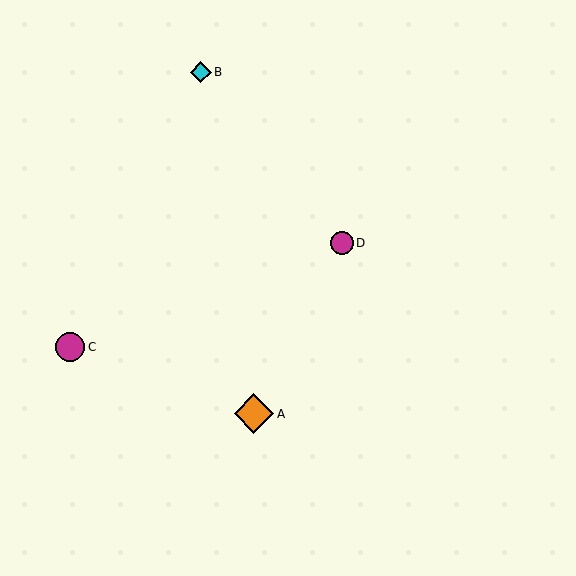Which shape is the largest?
The orange diamond (labeled A) is the largest.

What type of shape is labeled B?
Shape B is a cyan diamond.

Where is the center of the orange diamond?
The center of the orange diamond is at (254, 414).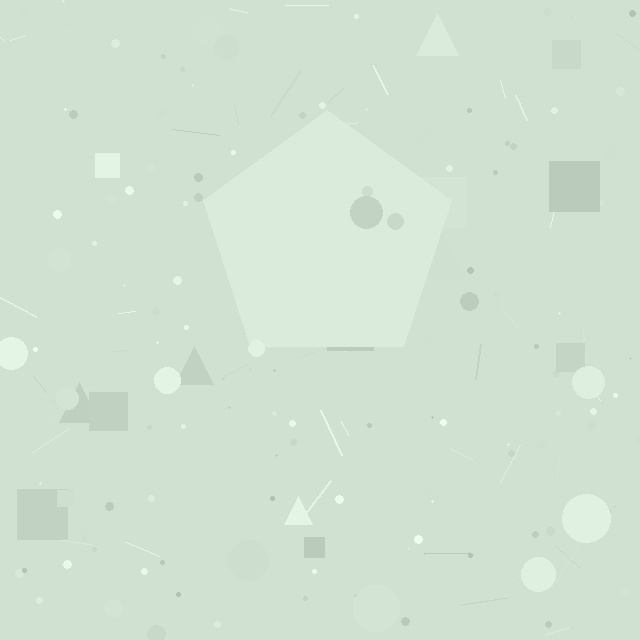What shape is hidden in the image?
A pentagon is hidden in the image.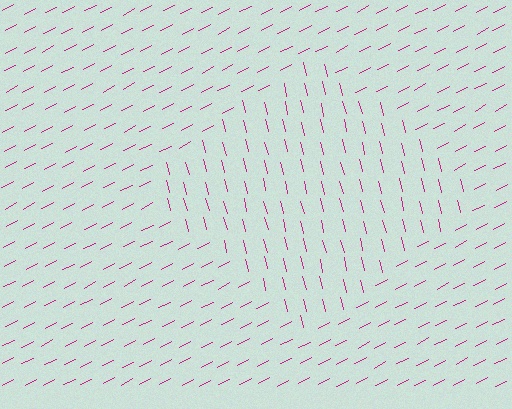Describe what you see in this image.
The image is filled with small magenta line segments. A diamond region in the image has lines oriented differently from the surrounding lines, creating a visible texture boundary.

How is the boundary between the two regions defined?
The boundary is defined purely by a change in line orientation (approximately 76 degrees difference). All lines are the same color and thickness.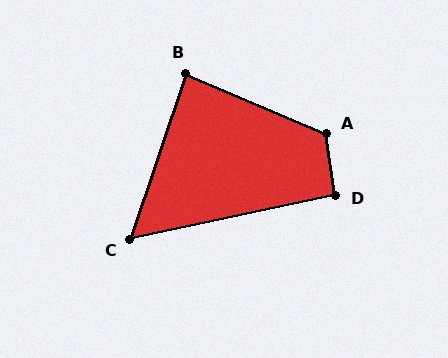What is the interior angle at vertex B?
Approximately 86 degrees (approximately right).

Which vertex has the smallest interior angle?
C, at approximately 59 degrees.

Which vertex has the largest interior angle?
A, at approximately 121 degrees.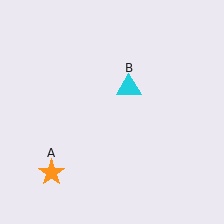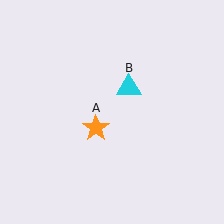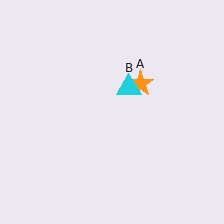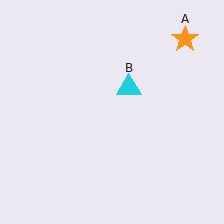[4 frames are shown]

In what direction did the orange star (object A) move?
The orange star (object A) moved up and to the right.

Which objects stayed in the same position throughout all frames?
Cyan triangle (object B) remained stationary.